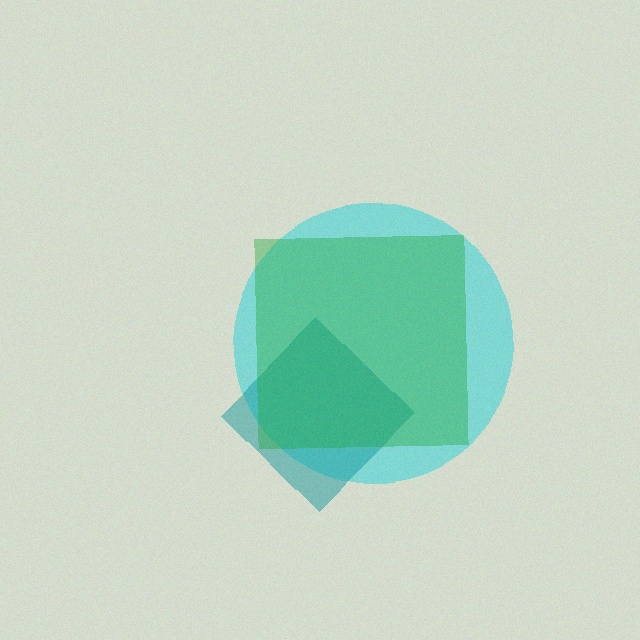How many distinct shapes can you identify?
There are 3 distinct shapes: a cyan circle, a teal diamond, a green square.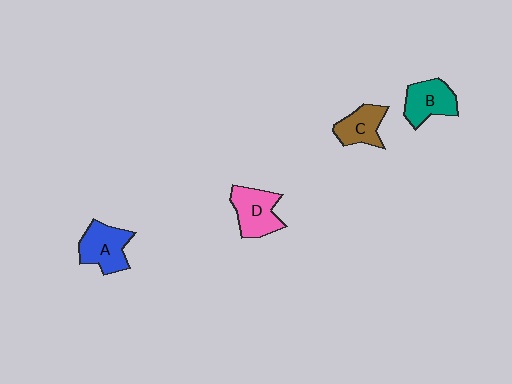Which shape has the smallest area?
Shape C (brown).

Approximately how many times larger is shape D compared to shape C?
Approximately 1.3 times.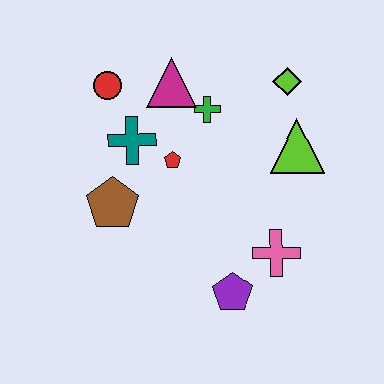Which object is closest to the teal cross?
The red pentagon is closest to the teal cross.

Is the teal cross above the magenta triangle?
No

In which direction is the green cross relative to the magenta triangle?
The green cross is to the right of the magenta triangle.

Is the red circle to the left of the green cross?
Yes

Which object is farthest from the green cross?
The purple pentagon is farthest from the green cross.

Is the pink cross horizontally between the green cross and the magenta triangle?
No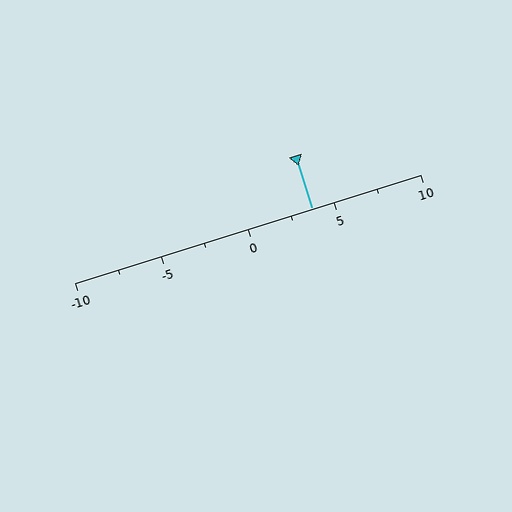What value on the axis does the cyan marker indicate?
The marker indicates approximately 3.8.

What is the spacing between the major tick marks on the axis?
The major ticks are spaced 5 apart.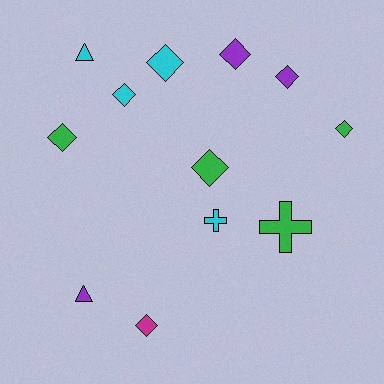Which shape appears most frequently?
Diamond, with 8 objects.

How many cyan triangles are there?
There is 1 cyan triangle.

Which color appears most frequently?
Green, with 4 objects.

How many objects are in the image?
There are 12 objects.